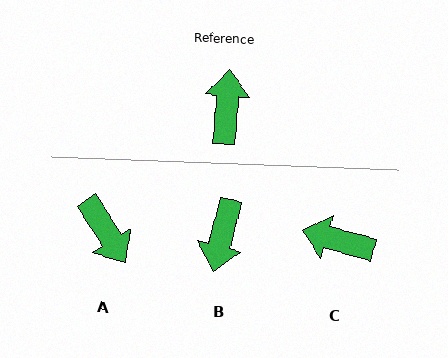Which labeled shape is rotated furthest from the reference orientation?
B, about 170 degrees away.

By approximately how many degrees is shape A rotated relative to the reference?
Approximately 143 degrees clockwise.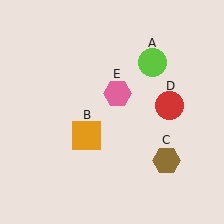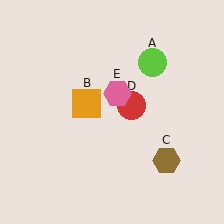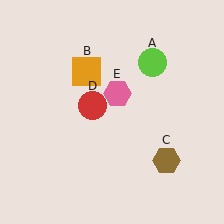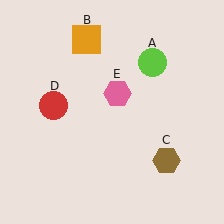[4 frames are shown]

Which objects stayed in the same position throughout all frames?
Lime circle (object A) and brown hexagon (object C) and pink hexagon (object E) remained stationary.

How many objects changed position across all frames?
2 objects changed position: orange square (object B), red circle (object D).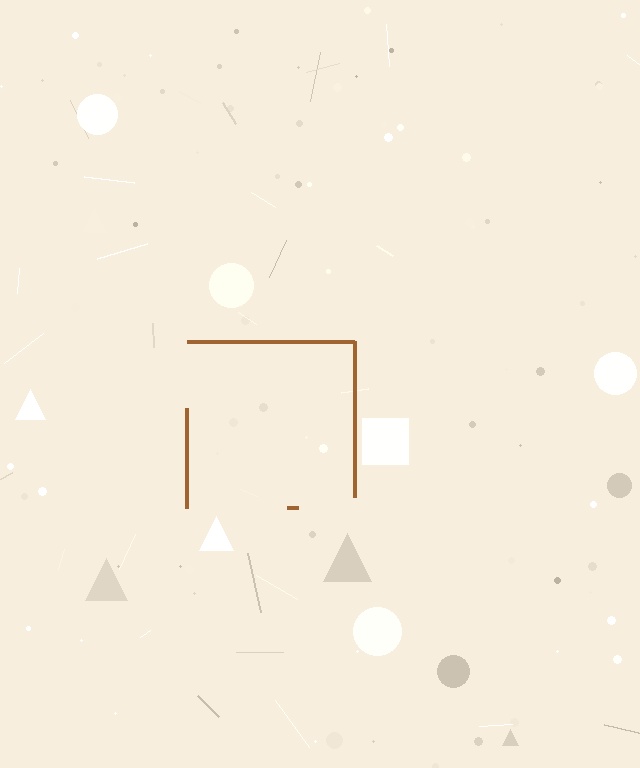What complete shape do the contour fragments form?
The contour fragments form a square.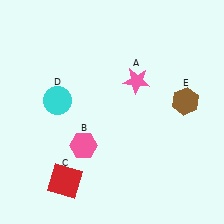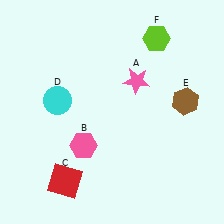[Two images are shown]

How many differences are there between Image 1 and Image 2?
There is 1 difference between the two images.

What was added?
A lime hexagon (F) was added in Image 2.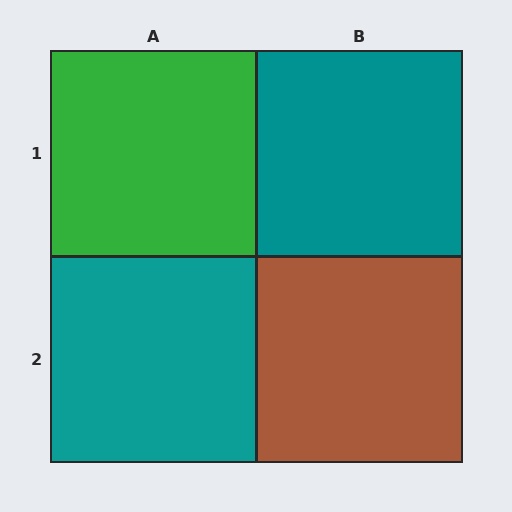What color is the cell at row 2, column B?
Brown.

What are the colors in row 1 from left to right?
Green, teal.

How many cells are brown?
1 cell is brown.